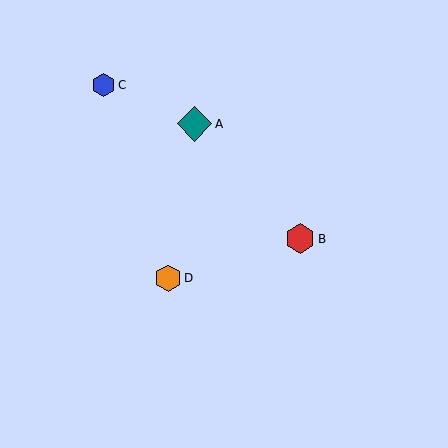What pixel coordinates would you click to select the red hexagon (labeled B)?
Click at (300, 239) to select the red hexagon B.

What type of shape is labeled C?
Shape C is a blue hexagon.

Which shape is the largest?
The teal diamond (labeled A) is the largest.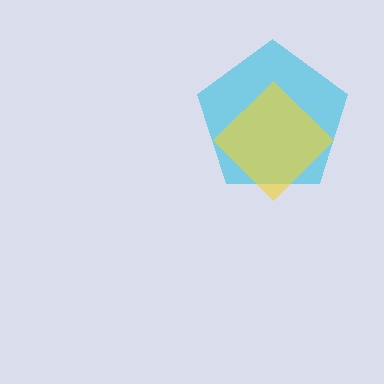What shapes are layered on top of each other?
The layered shapes are: a cyan pentagon, a yellow diamond.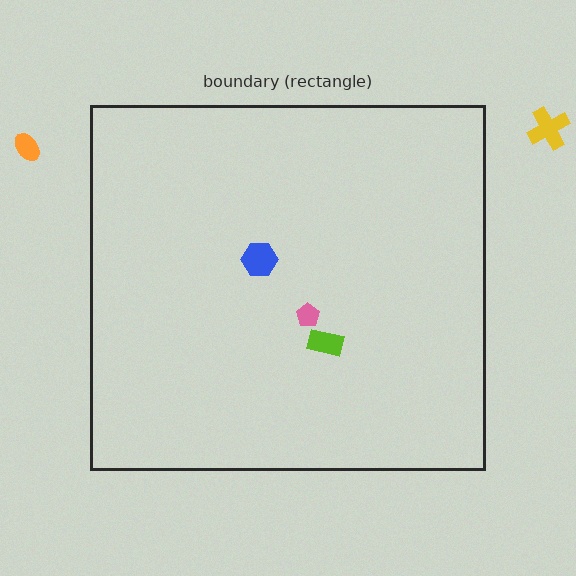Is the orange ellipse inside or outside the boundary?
Outside.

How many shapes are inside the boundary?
3 inside, 2 outside.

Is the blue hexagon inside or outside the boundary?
Inside.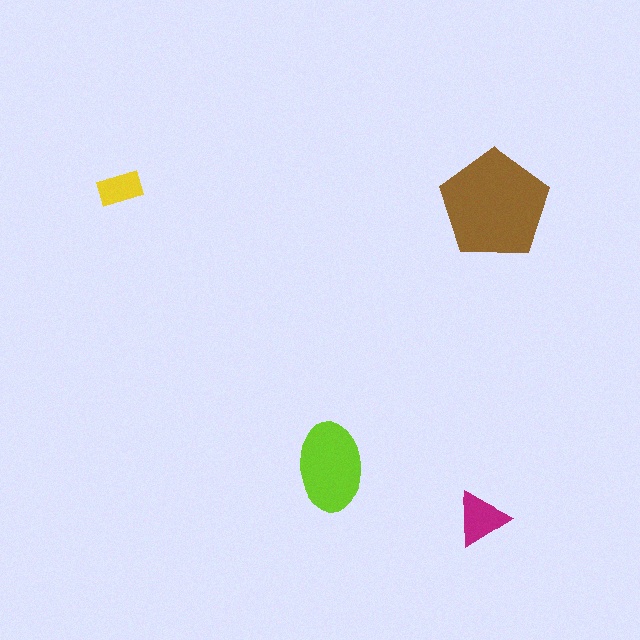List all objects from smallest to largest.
The yellow rectangle, the magenta triangle, the lime ellipse, the brown pentagon.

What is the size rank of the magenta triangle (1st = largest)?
3rd.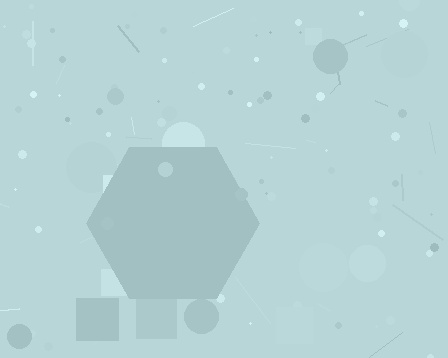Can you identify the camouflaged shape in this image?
The camouflaged shape is a hexagon.